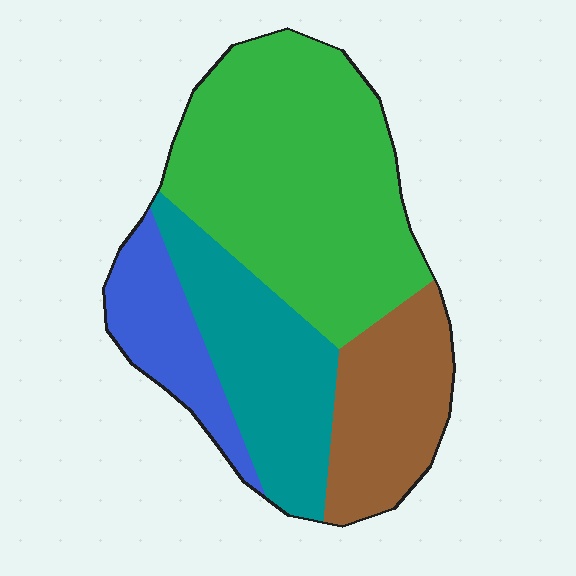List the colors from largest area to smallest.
From largest to smallest: green, teal, brown, blue.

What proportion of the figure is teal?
Teal takes up less than a quarter of the figure.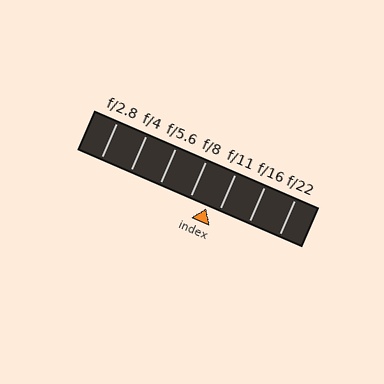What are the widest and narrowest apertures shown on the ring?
The widest aperture shown is f/2.8 and the narrowest is f/22.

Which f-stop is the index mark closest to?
The index mark is closest to f/11.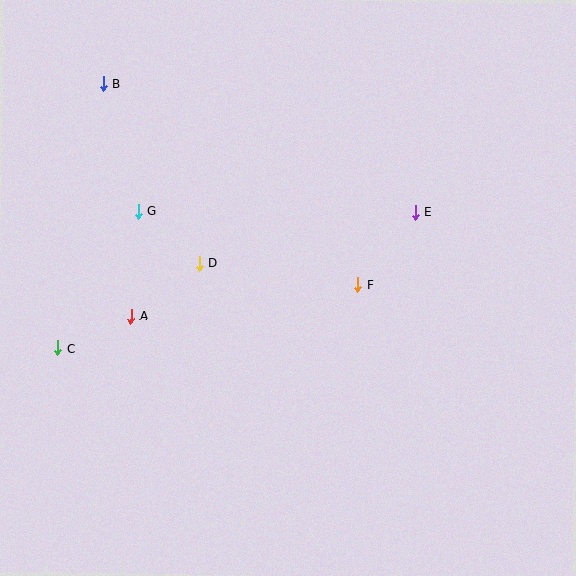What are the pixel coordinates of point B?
Point B is at (104, 84).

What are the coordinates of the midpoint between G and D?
The midpoint between G and D is at (169, 237).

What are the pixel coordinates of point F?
Point F is at (358, 285).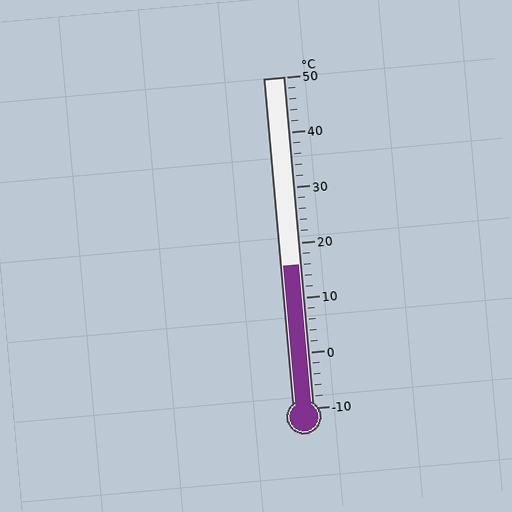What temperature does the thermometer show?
The thermometer shows approximately 16°C.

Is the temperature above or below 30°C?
The temperature is below 30°C.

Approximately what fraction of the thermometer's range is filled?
The thermometer is filled to approximately 45% of its range.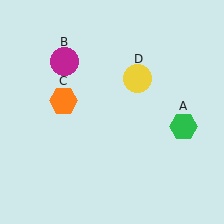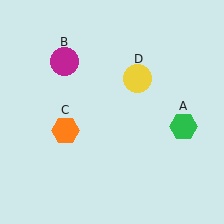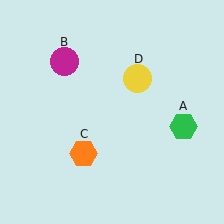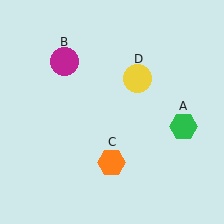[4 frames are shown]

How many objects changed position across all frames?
1 object changed position: orange hexagon (object C).